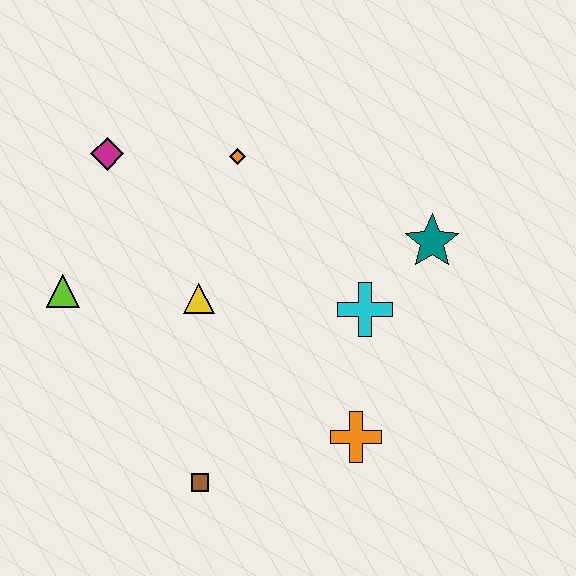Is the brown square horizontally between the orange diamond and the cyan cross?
No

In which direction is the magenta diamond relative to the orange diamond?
The magenta diamond is to the left of the orange diamond.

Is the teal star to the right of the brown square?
Yes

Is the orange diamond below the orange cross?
No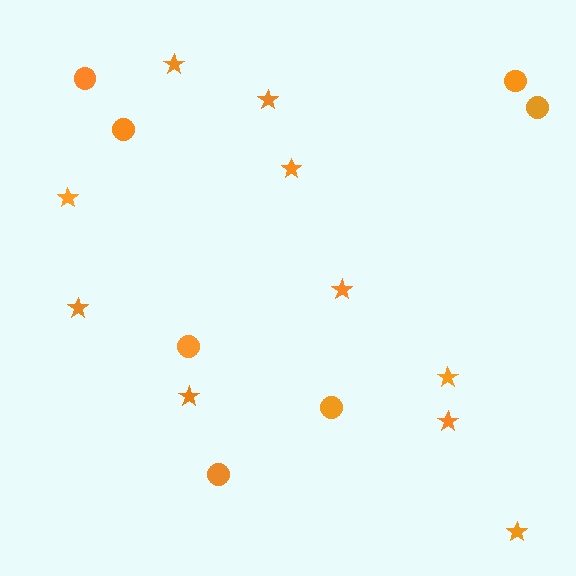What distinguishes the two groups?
There are 2 groups: one group of circles (7) and one group of stars (10).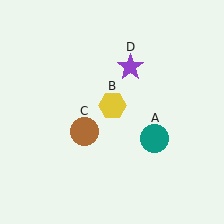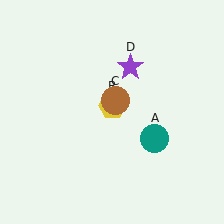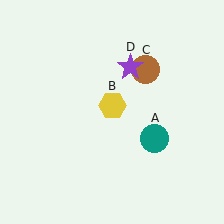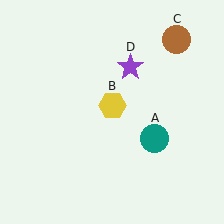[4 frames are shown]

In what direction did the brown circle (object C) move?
The brown circle (object C) moved up and to the right.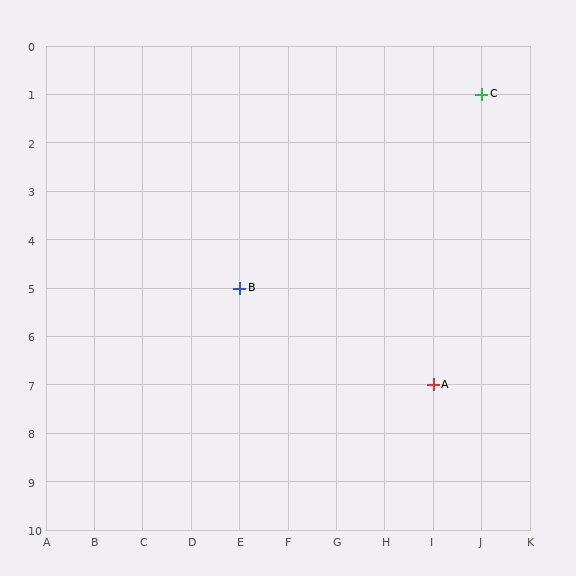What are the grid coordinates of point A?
Point A is at grid coordinates (I, 7).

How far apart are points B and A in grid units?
Points B and A are 4 columns and 2 rows apart (about 4.5 grid units diagonally).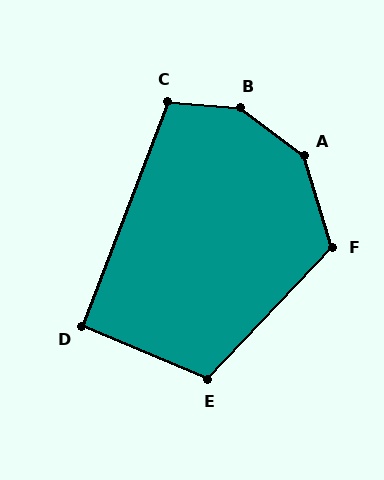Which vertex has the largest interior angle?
B, at approximately 148 degrees.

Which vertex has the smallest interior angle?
D, at approximately 92 degrees.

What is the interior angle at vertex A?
Approximately 144 degrees (obtuse).